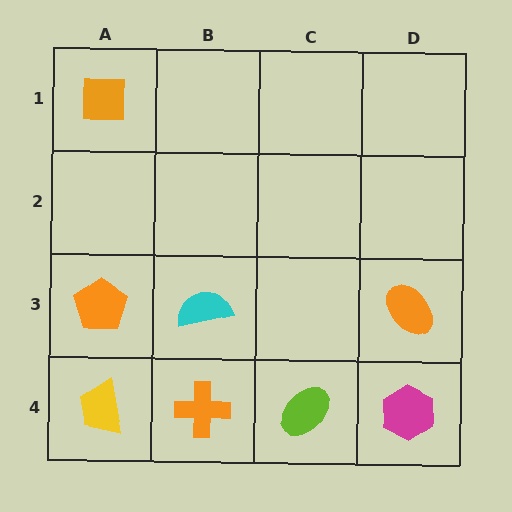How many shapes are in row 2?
0 shapes.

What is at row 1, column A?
An orange square.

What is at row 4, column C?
A lime ellipse.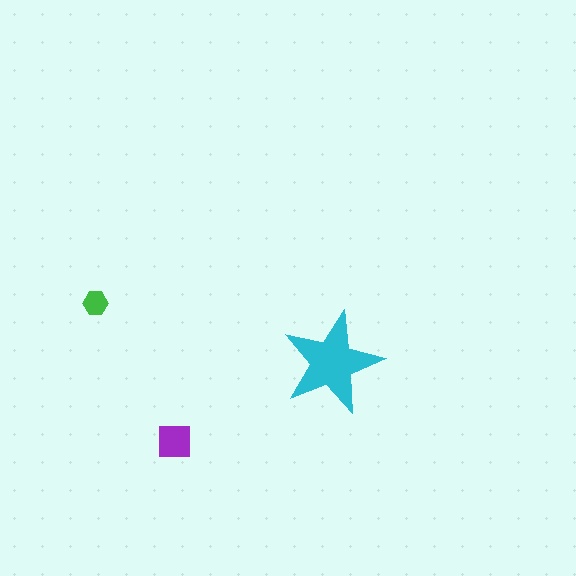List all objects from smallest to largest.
The green hexagon, the purple square, the cyan star.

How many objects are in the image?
There are 3 objects in the image.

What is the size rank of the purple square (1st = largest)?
2nd.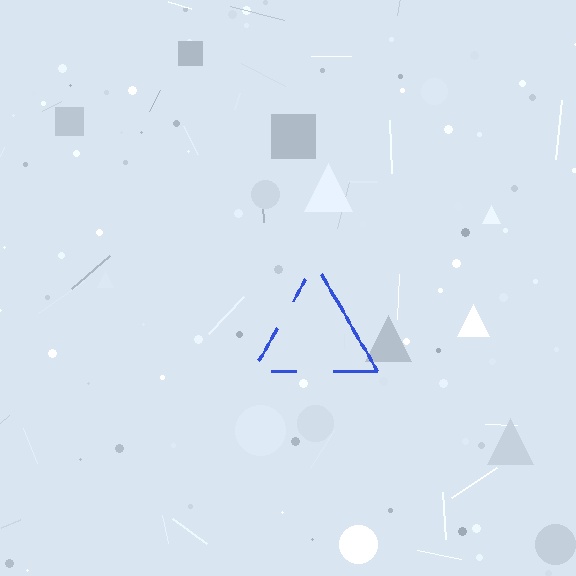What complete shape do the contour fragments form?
The contour fragments form a triangle.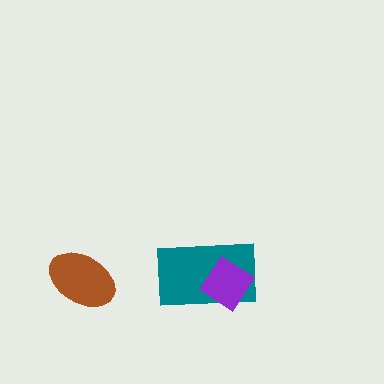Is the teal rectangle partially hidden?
Yes, it is partially covered by another shape.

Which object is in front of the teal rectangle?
The purple diamond is in front of the teal rectangle.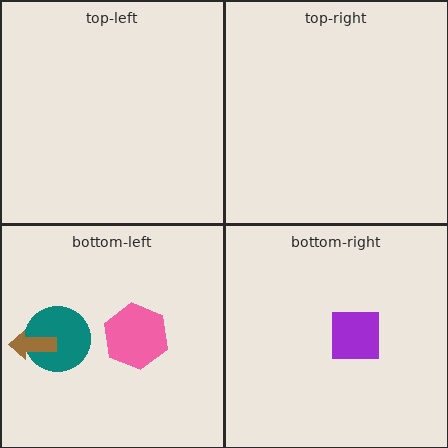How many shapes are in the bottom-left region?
3.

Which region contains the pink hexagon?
The bottom-left region.